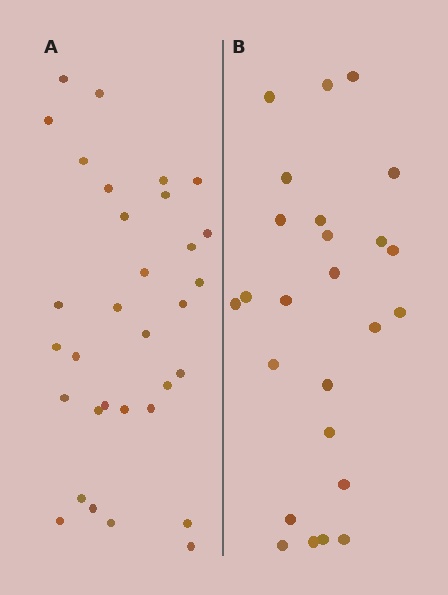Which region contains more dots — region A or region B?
Region A (the left region) has more dots.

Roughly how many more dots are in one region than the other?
Region A has roughly 8 or so more dots than region B.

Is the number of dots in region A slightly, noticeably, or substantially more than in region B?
Region A has noticeably more, but not dramatically so. The ratio is roughly 1.3 to 1.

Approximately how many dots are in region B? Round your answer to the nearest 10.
About 20 dots. (The exact count is 25, which rounds to 20.)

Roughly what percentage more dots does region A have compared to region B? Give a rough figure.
About 30% more.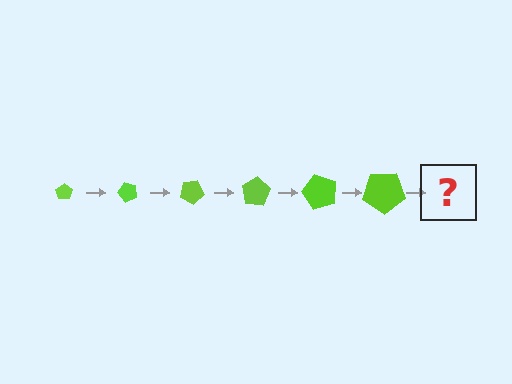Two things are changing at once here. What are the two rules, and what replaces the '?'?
The two rules are that the pentagon grows larger each step and it rotates 50 degrees each step. The '?' should be a pentagon, larger than the previous one and rotated 300 degrees from the start.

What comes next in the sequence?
The next element should be a pentagon, larger than the previous one and rotated 300 degrees from the start.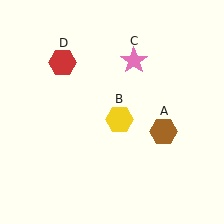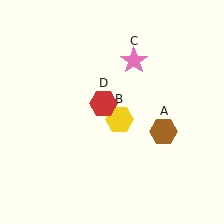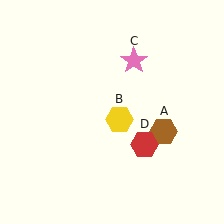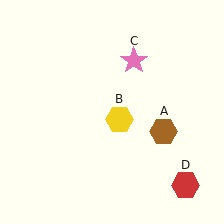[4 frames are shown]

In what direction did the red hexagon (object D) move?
The red hexagon (object D) moved down and to the right.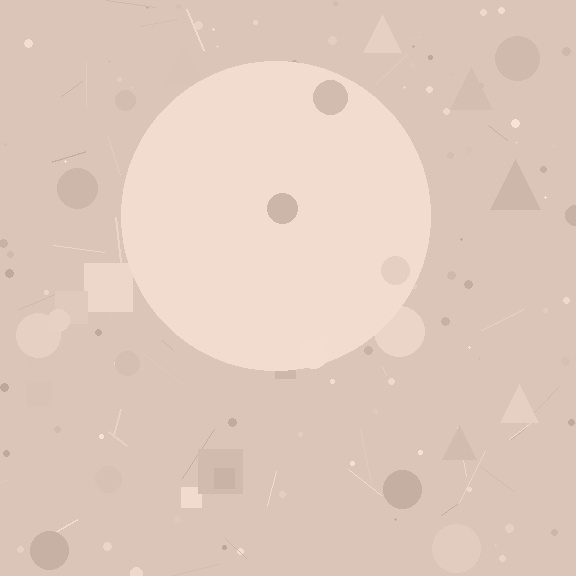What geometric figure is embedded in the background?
A circle is embedded in the background.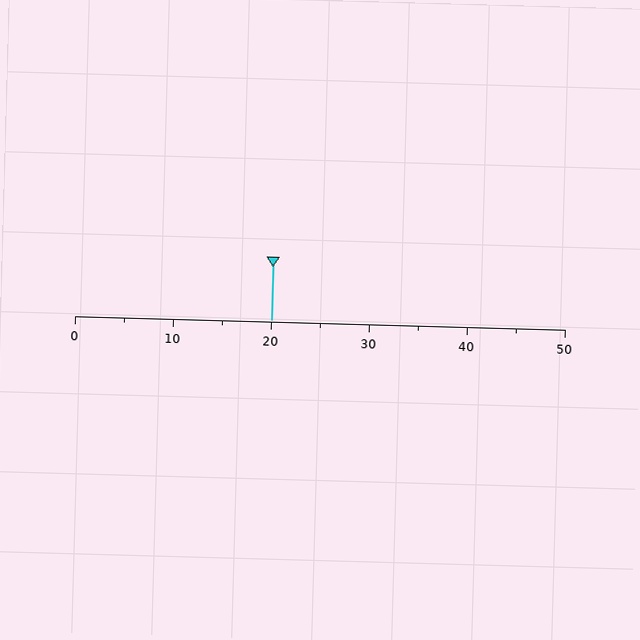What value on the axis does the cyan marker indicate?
The marker indicates approximately 20.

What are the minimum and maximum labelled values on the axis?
The axis runs from 0 to 50.